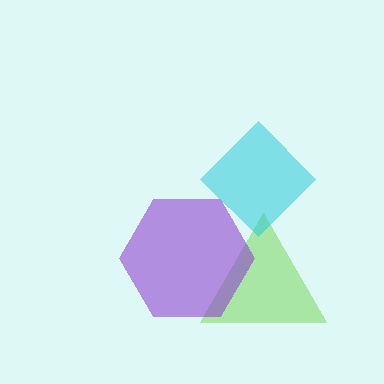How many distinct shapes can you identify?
There are 3 distinct shapes: a lime triangle, a purple hexagon, a cyan diamond.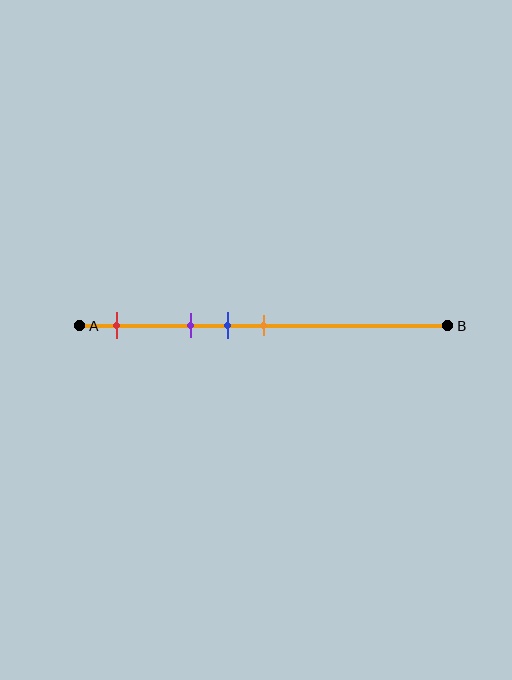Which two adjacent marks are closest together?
The blue and orange marks are the closest adjacent pair.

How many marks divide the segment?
There are 4 marks dividing the segment.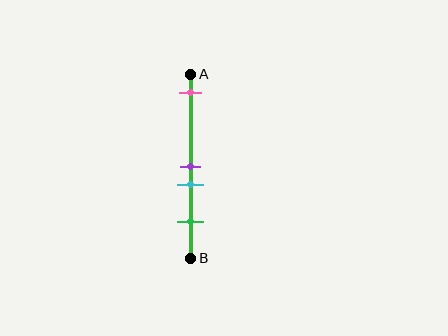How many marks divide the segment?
There are 4 marks dividing the segment.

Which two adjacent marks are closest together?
The purple and cyan marks are the closest adjacent pair.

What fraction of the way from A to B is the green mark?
The green mark is approximately 80% (0.8) of the way from A to B.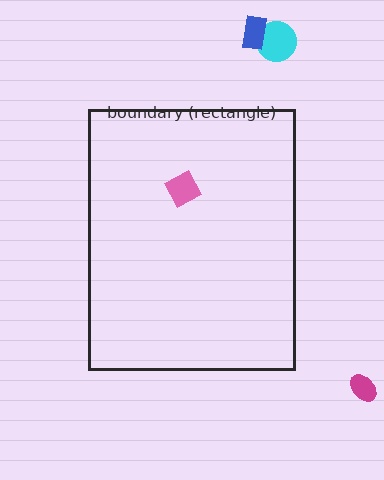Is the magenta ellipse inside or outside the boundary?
Outside.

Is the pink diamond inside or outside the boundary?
Inside.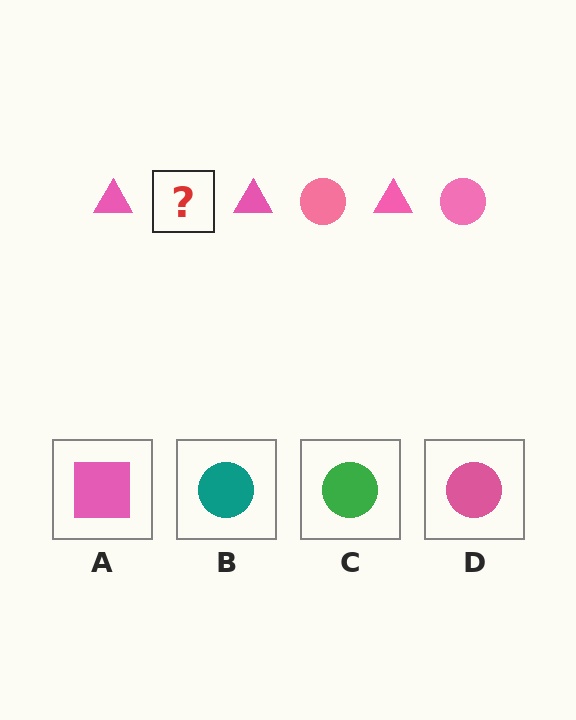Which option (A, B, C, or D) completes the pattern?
D.